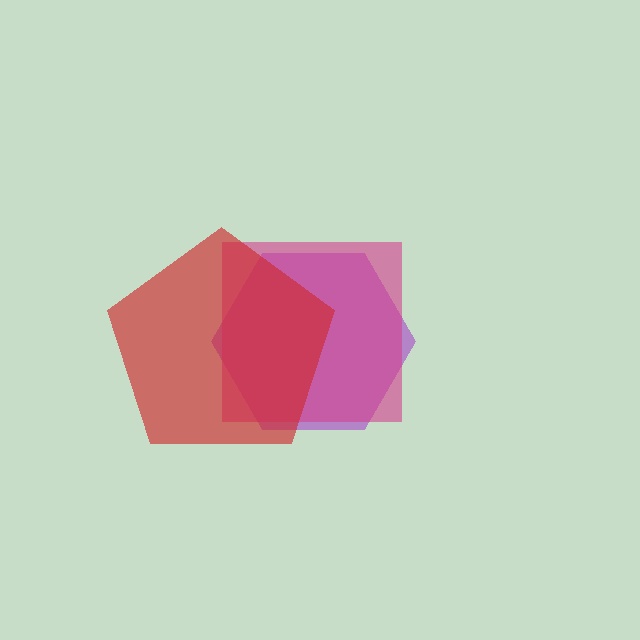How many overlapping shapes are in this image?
There are 3 overlapping shapes in the image.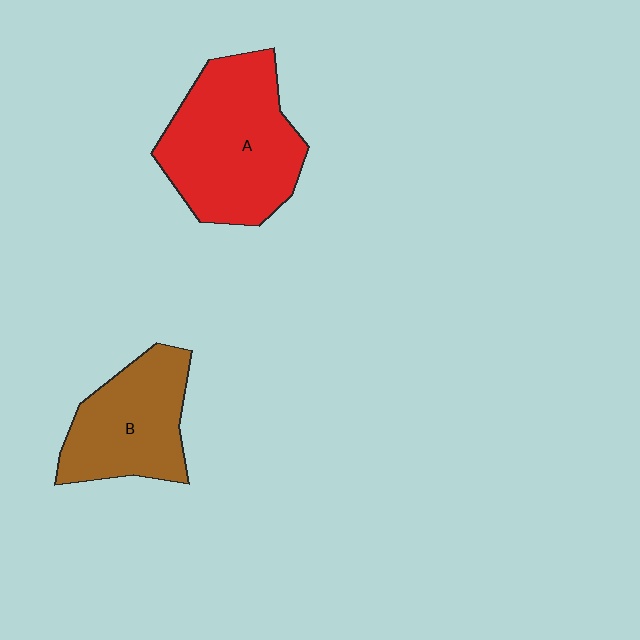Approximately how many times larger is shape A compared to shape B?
Approximately 1.4 times.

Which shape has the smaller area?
Shape B (brown).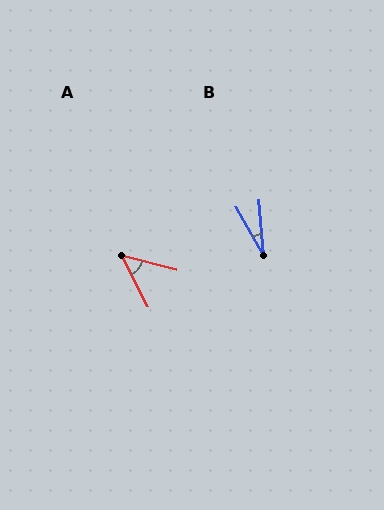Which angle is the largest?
A, at approximately 49 degrees.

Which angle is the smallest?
B, at approximately 25 degrees.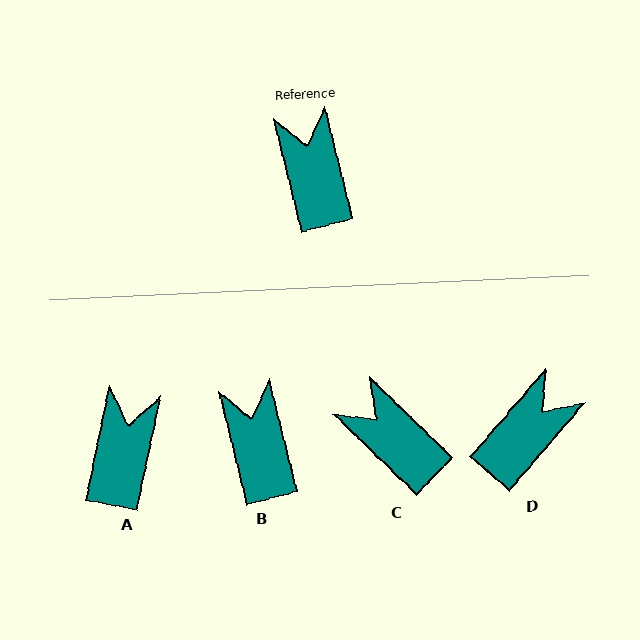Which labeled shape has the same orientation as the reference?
B.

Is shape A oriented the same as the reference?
No, it is off by about 25 degrees.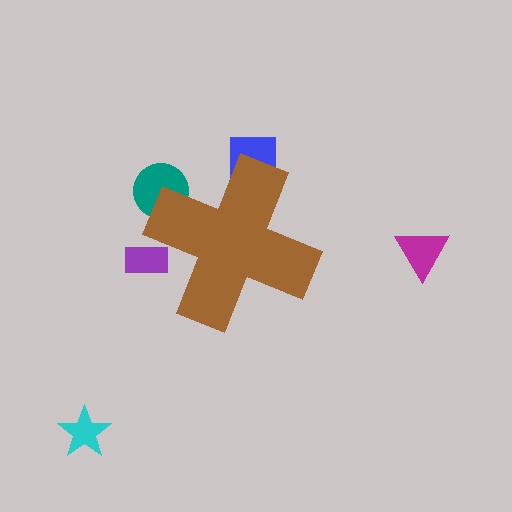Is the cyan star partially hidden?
No, the cyan star is fully visible.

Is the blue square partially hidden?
Yes, the blue square is partially hidden behind the brown cross.